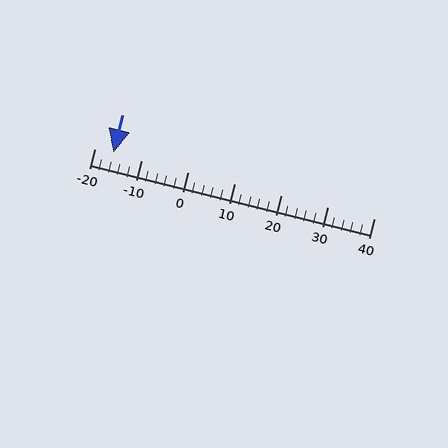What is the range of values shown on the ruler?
The ruler shows values from -20 to 40.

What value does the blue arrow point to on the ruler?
The blue arrow points to approximately -16.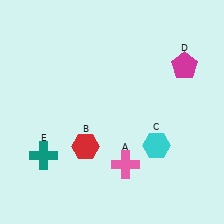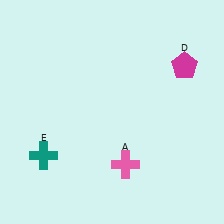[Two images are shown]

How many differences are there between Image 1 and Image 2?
There are 2 differences between the two images.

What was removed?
The red hexagon (B), the cyan hexagon (C) were removed in Image 2.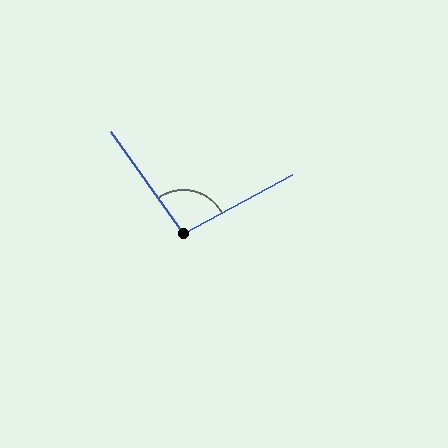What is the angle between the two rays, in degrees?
Approximately 97 degrees.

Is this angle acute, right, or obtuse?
It is obtuse.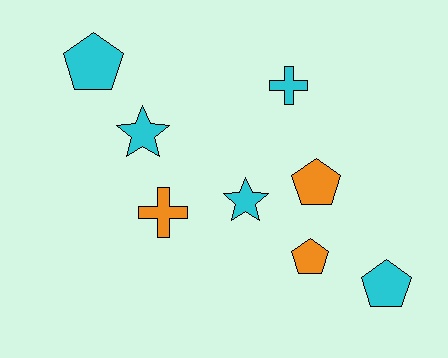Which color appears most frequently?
Cyan, with 5 objects.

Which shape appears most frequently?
Pentagon, with 4 objects.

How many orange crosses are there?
There is 1 orange cross.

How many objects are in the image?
There are 8 objects.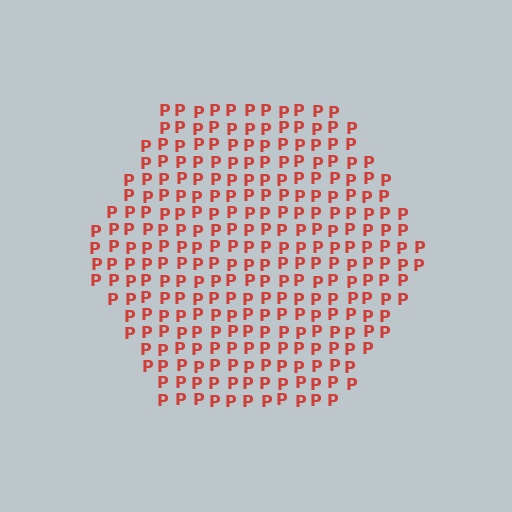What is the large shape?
The large shape is a hexagon.